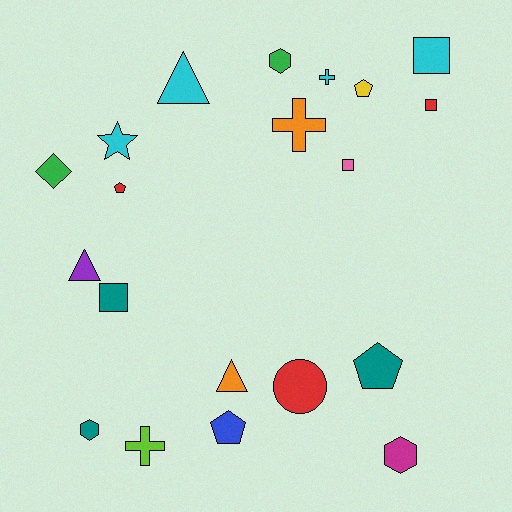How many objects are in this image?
There are 20 objects.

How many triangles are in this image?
There are 3 triangles.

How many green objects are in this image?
There are 2 green objects.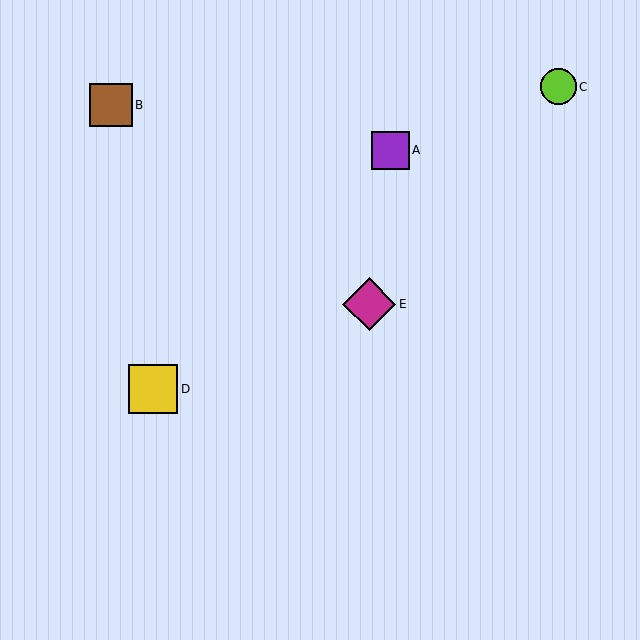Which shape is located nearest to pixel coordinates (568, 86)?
The lime circle (labeled C) at (558, 87) is nearest to that location.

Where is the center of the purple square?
The center of the purple square is at (390, 150).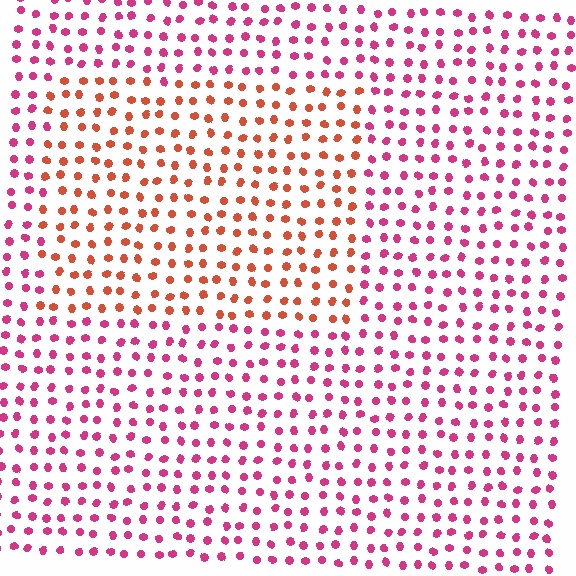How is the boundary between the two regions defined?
The boundary is defined purely by a slight shift in hue (about 40 degrees). Spacing, size, and orientation are identical on both sides.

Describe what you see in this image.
The image is filled with small magenta elements in a uniform arrangement. A rectangle-shaped region is visible where the elements are tinted to a slightly different hue, forming a subtle color boundary.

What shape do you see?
I see a rectangle.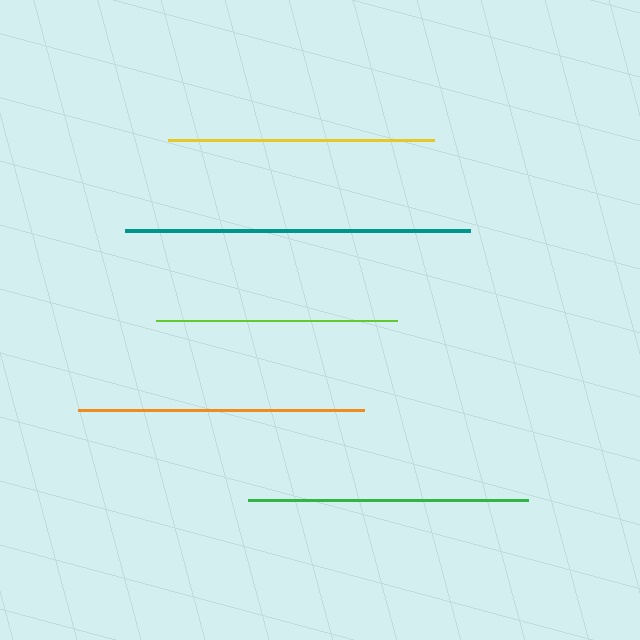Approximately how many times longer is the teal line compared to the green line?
The teal line is approximately 1.2 times the length of the green line.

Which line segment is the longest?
The teal line is the longest at approximately 345 pixels.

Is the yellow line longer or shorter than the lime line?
The yellow line is longer than the lime line.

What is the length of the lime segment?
The lime segment is approximately 241 pixels long.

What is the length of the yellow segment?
The yellow segment is approximately 266 pixels long.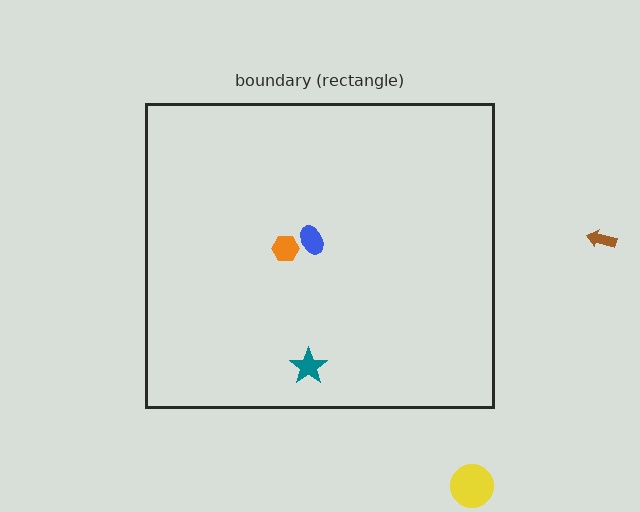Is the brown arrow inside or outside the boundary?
Outside.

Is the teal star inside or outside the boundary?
Inside.